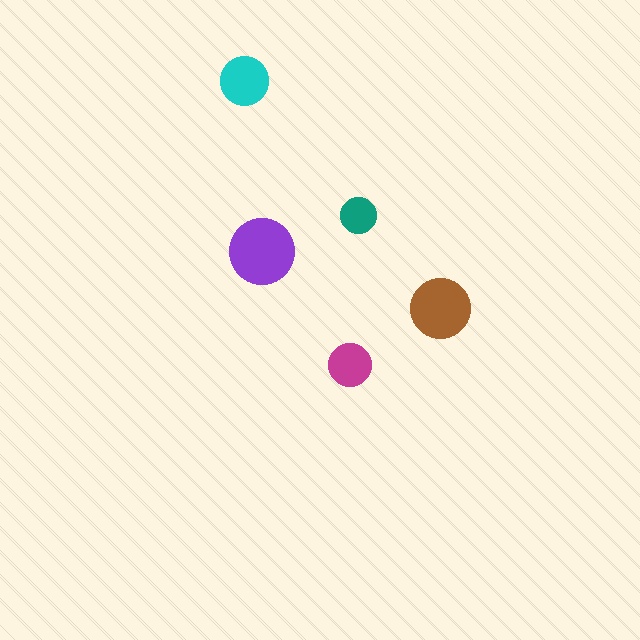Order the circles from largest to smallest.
the purple one, the brown one, the cyan one, the magenta one, the teal one.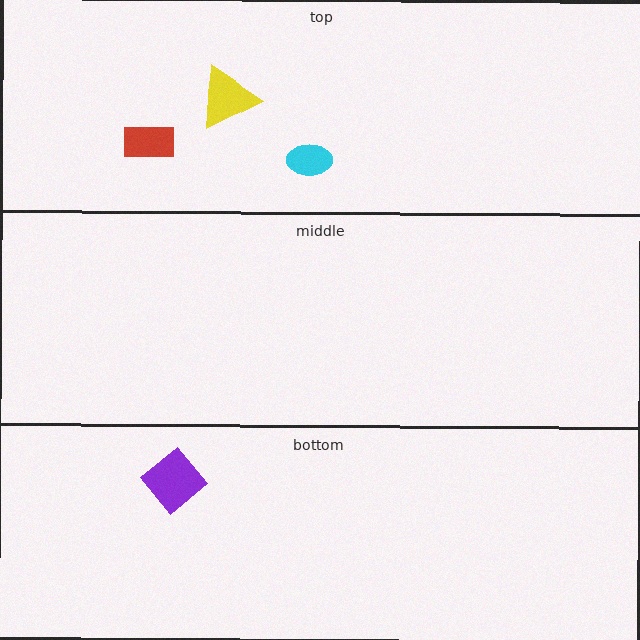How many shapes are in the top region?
3.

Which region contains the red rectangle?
The top region.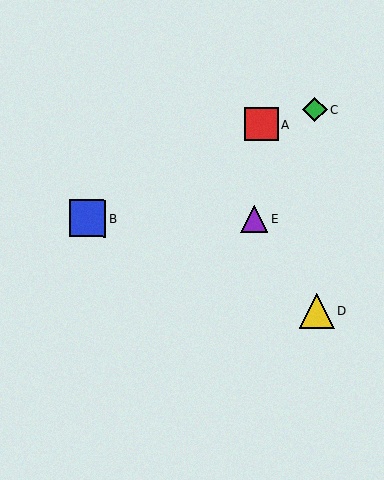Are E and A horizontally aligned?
No, E is at y≈219 and A is at y≈125.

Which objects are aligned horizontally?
Objects B, E are aligned horizontally.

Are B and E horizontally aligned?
Yes, both are at y≈218.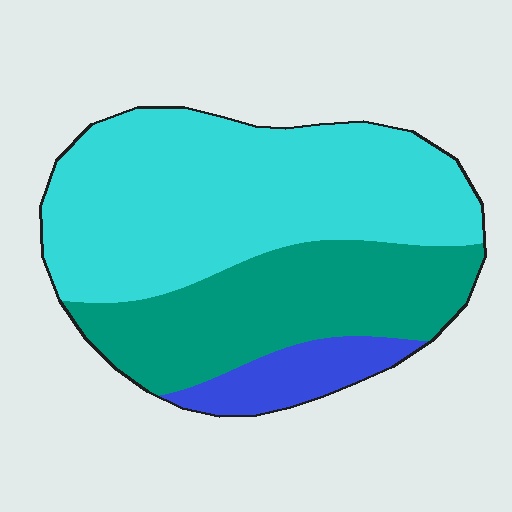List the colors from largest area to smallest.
From largest to smallest: cyan, teal, blue.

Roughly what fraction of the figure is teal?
Teal covers 34% of the figure.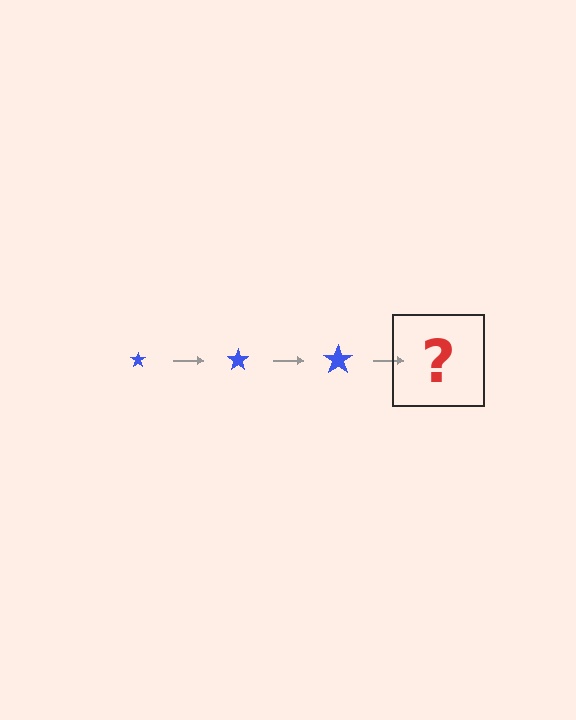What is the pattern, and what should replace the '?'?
The pattern is that the star gets progressively larger each step. The '?' should be a blue star, larger than the previous one.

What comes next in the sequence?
The next element should be a blue star, larger than the previous one.